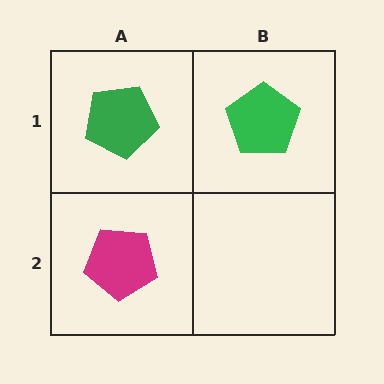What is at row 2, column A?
A magenta pentagon.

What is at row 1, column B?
A green pentagon.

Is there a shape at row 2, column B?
No, that cell is empty.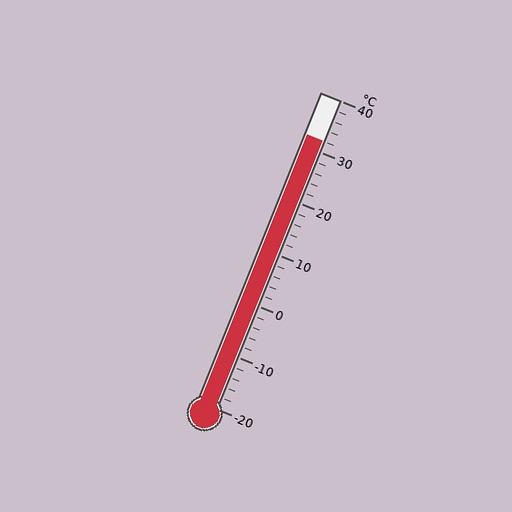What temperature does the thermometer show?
The thermometer shows approximately 32°C.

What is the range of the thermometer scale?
The thermometer scale ranges from -20°C to 40°C.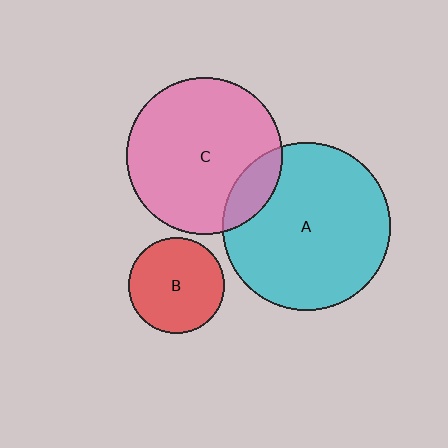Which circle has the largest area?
Circle A (cyan).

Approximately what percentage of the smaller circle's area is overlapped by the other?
Approximately 15%.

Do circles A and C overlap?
Yes.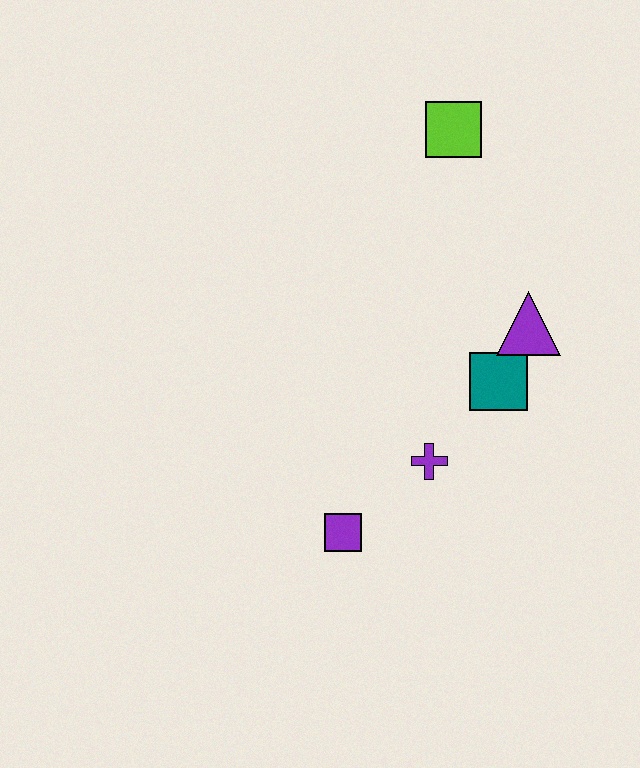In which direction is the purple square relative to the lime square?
The purple square is below the lime square.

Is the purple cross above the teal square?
No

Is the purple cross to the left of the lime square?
Yes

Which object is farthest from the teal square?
The lime square is farthest from the teal square.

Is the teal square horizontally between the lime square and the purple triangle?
Yes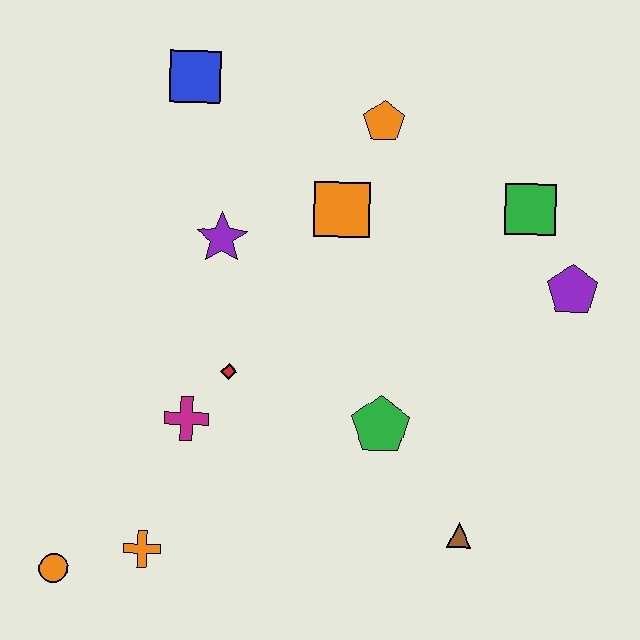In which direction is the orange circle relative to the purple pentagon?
The orange circle is to the left of the purple pentagon.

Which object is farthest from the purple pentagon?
The orange circle is farthest from the purple pentagon.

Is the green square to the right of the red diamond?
Yes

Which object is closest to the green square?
The purple pentagon is closest to the green square.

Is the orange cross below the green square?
Yes